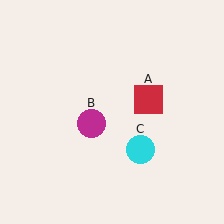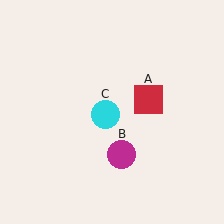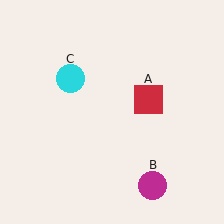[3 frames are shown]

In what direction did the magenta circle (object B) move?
The magenta circle (object B) moved down and to the right.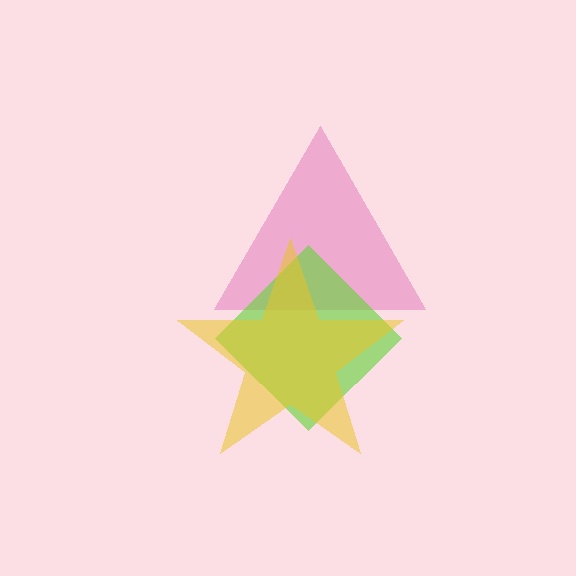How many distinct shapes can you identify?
There are 3 distinct shapes: a pink triangle, a lime diamond, a yellow star.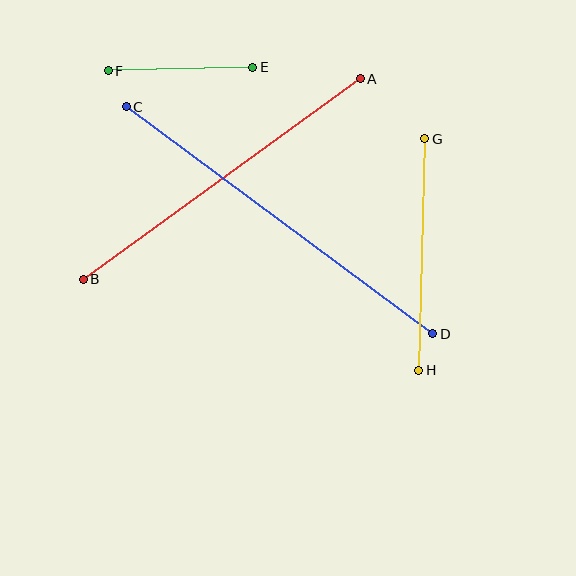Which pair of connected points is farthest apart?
Points C and D are farthest apart.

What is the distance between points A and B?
The distance is approximately 342 pixels.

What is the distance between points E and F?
The distance is approximately 145 pixels.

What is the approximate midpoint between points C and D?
The midpoint is at approximately (280, 220) pixels.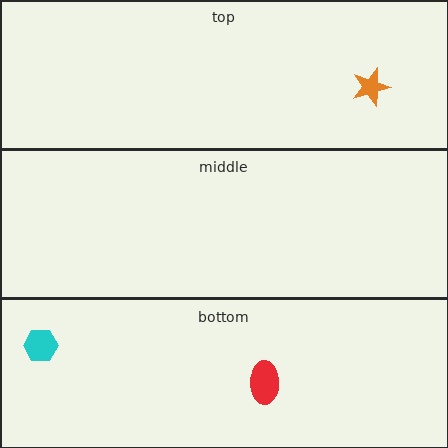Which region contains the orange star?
The top region.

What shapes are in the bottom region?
The cyan hexagon, the red ellipse.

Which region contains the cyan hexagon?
The bottom region.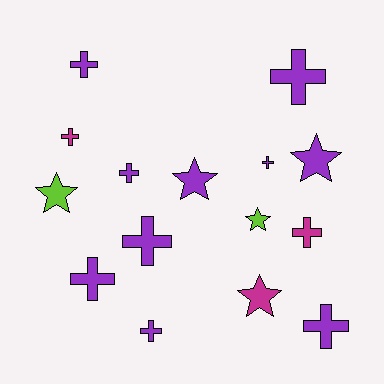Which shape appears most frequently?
Cross, with 10 objects.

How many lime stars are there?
There are 2 lime stars.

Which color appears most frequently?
Purple, with 10 objects.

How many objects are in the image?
There are 15 objects.